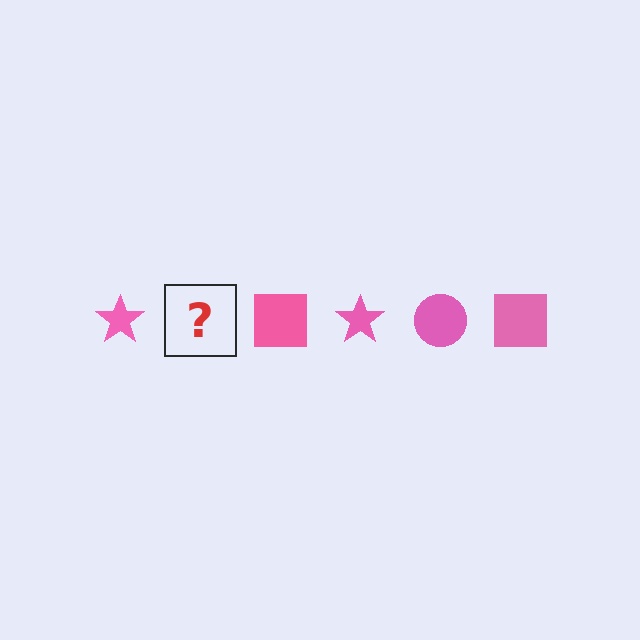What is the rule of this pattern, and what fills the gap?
The rule is that the pattern cycles through star, circle, square shapes in pink. The gap should be filled with a pink circle.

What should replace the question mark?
The question mark should be replaced with a pink circle.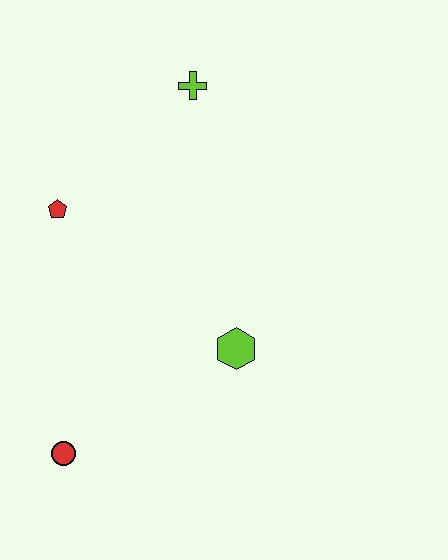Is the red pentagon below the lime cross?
Yes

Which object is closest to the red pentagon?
The lime cross is closest to the red pentagon.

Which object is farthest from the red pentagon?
The red circle is farthest from the red pentagon.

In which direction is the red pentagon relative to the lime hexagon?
The red pentagon is to the left of the lime hexagon.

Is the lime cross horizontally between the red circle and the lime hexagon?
Yes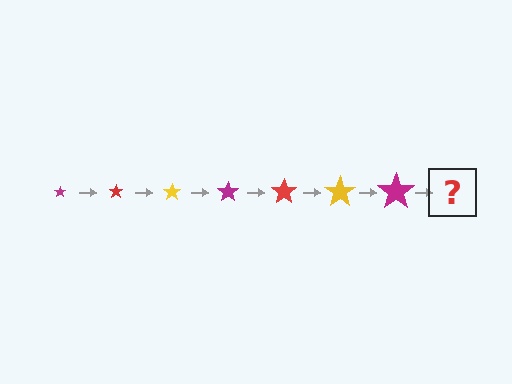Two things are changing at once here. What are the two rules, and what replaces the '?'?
The two rules are that the star grows larger each step and the color cycles through magenta, red, and yellow. The '?' should be a red star, larger than the previous one.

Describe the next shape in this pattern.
It should be a red star, larger than the previous one.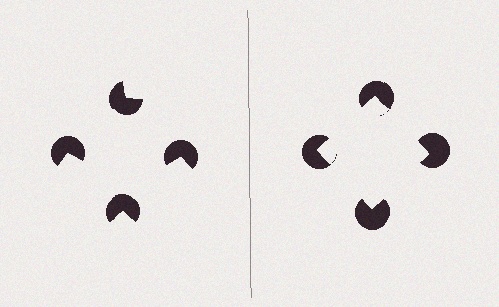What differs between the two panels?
The pac-man discs are positioned identically on both sides; only the wedge orientations differ. On the right they align to a square; on the left they are misaligned.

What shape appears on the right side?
An illusory square.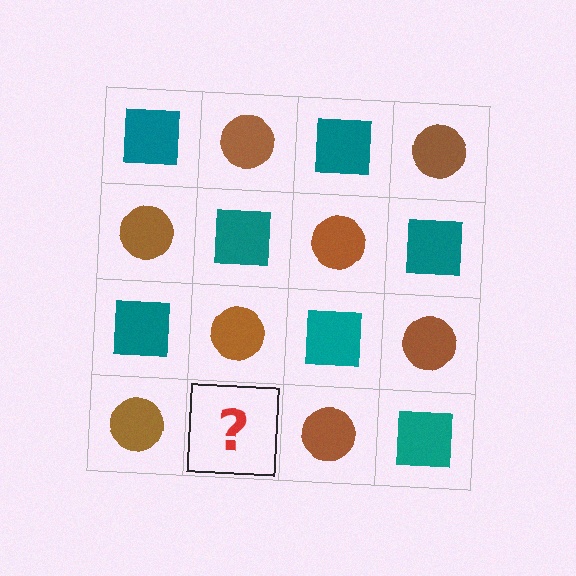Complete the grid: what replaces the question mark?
The question mark should be replaced with a teal square.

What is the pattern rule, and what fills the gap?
The rule is that it alternates teal square and brown circle in a checkerboard pattern. The gap should be filled with a teal square.